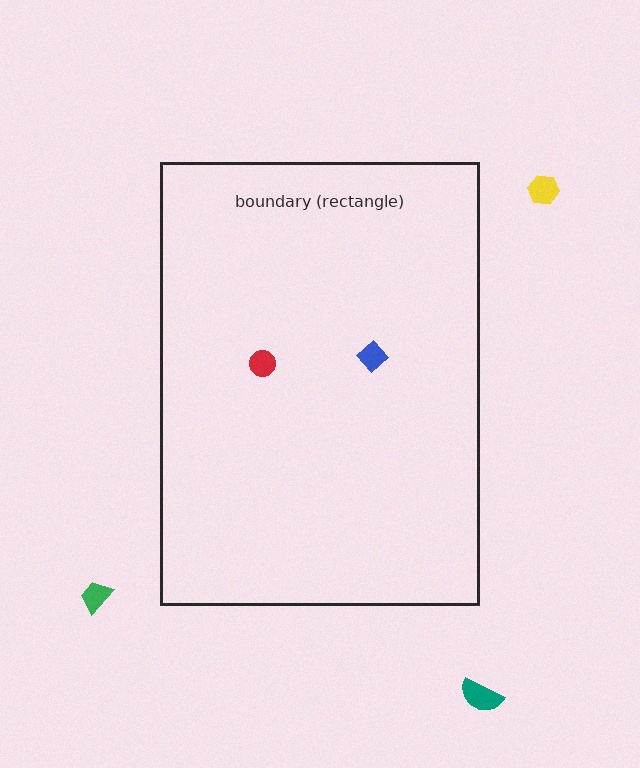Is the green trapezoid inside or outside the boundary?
Outside.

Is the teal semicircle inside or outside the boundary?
Outside.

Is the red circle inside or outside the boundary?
Inside.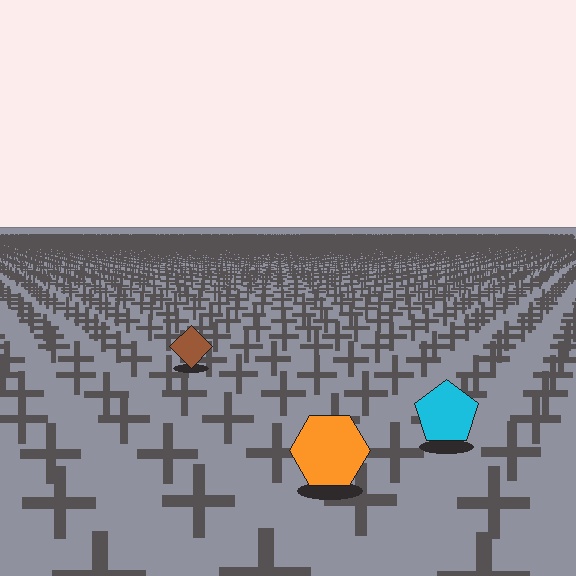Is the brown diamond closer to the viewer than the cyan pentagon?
No. The cyan pentagon is closer — you can tell from the texture gradient: the ground texture is coarser near it.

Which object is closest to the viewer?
The orange hexagon is closest. The texture marks near it are larger and more spread out.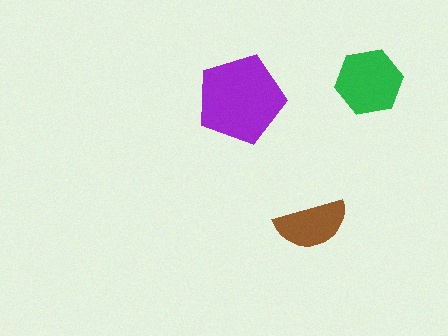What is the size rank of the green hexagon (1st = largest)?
2nd.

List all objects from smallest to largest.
The brown semicircle, the green hexagon, the purple pentagon.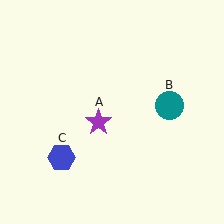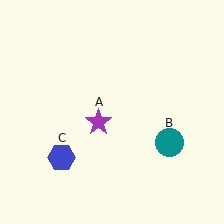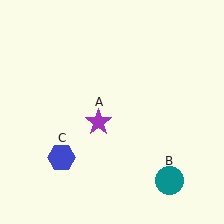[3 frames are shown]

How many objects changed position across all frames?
1 object changed position: teal circle (object B).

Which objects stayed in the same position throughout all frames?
Purple star (object A) and blue hexagon (object C) remained stationary.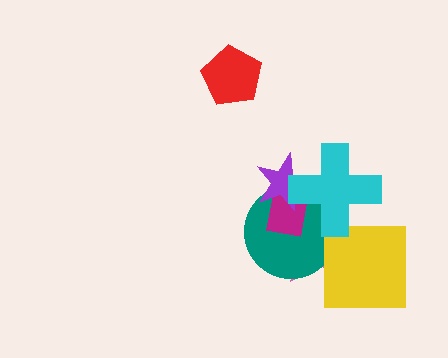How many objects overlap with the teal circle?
4 objects overlap with the teal circle.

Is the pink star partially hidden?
Yes, it is partially covered by another shape.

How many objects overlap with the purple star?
3 objects overlap with the purple star.